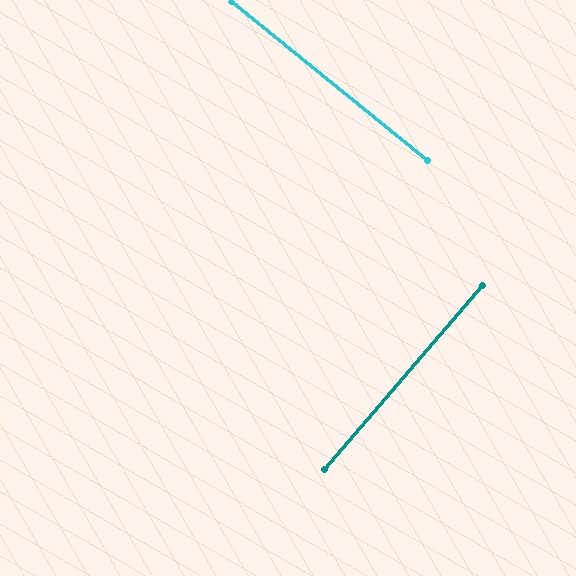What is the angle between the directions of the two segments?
Approximately 88 degrees.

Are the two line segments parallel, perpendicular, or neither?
Perpendicular — they meet at approximately 88°.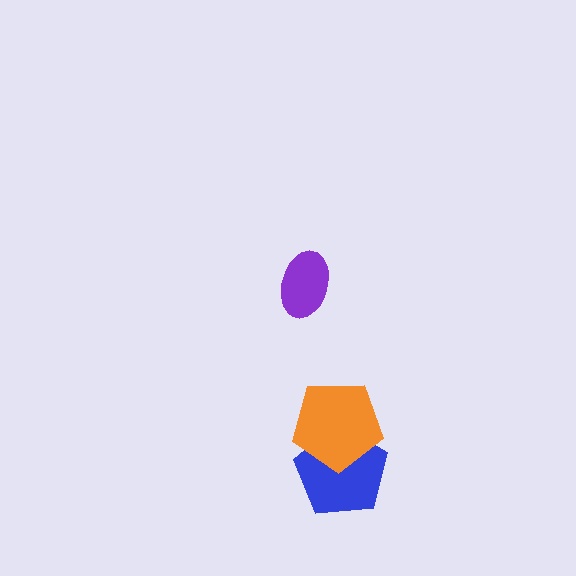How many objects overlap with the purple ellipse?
0 objects overlap with the purple ellipse.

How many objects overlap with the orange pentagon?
1 object overlaps with the orange pentagon.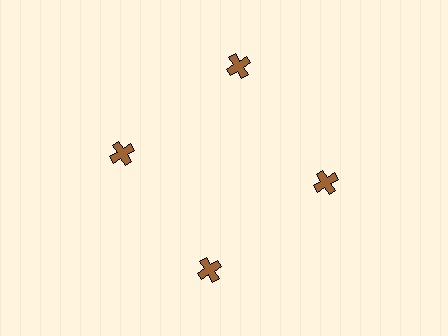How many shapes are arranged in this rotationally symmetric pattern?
There are 4 shapes, arranged in 4 groups of 1.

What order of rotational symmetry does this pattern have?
This pattern has 4-fold rotational symmetry.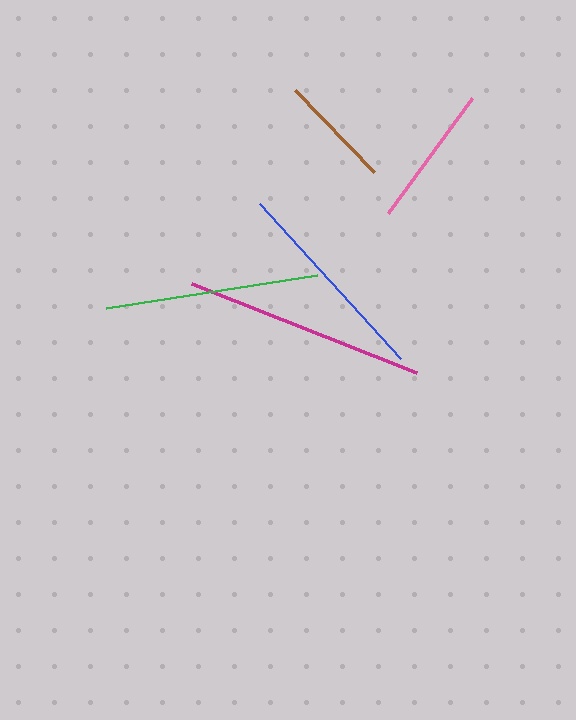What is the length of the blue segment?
The blue segment is approximately 210 pixels long.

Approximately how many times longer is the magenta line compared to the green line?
The magenta line is approximately 1.1 times the length of the green line.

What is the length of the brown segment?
The brown segment is approximately 114 pixels long.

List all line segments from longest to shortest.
From longest to shortest: magenta, green, blue, pink, brown.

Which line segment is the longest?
The magenta line is the longest at approximately 242 pixels.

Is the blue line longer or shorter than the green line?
The green line is longer than the blue line.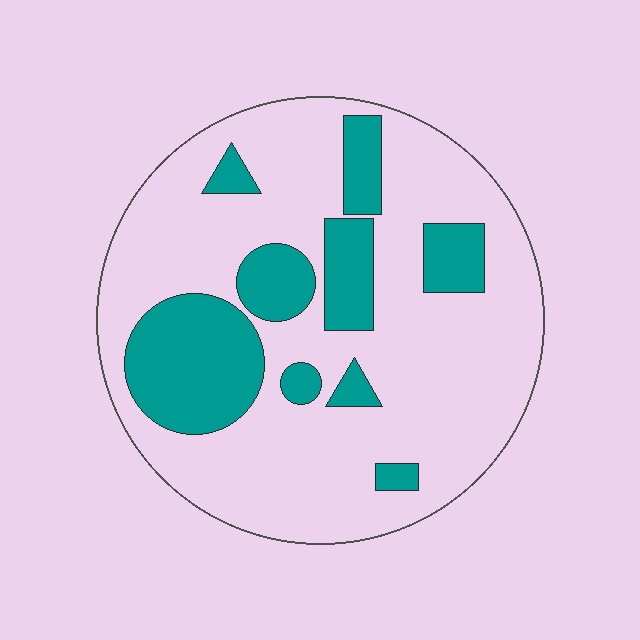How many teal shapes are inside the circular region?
9.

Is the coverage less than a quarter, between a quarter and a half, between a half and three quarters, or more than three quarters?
Between a quarter and a half.